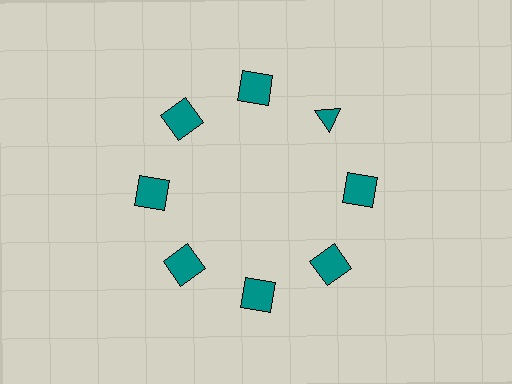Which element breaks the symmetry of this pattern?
The teal triangle at roughly the 2 o'clock position breaks the symmetry. All other shapes are teal squares.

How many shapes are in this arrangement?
There are 8 shapes arranged in a ring pattern.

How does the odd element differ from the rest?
It has a different shape: triangle instead of square.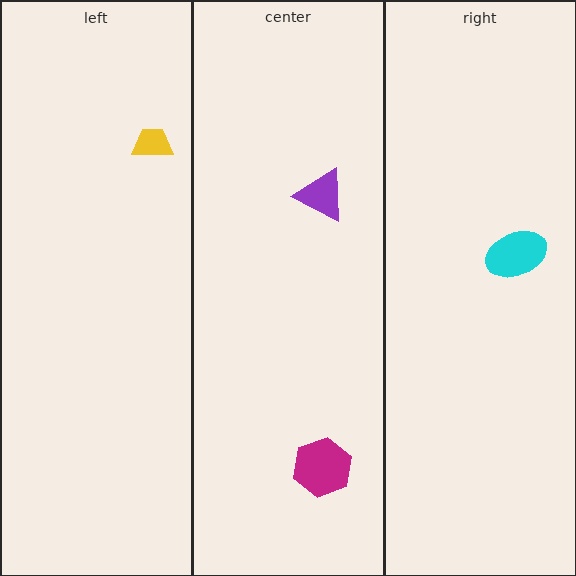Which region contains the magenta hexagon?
The center region.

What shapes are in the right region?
The cyan ellipse.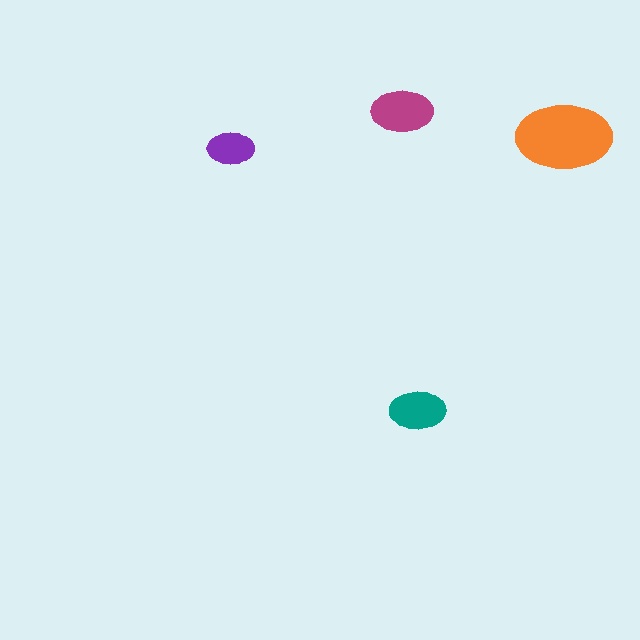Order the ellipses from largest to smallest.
the orange one, the magenta one, the teal one, the purple one.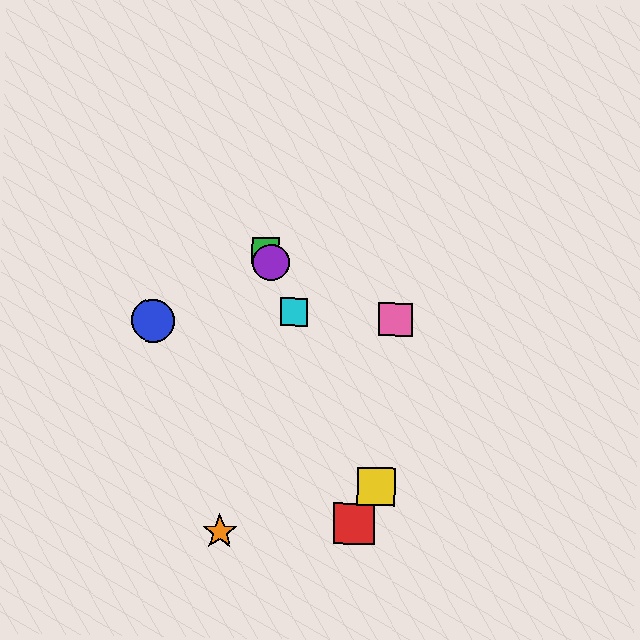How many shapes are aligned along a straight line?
4 shapes (the green square, the yellow square, the purple circle, the cyan square) are aligned along a straight line.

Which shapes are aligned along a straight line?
The green square, the yellow square, the purple circle, the cyan square are aligned along a straight line.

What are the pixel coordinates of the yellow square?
The yellow square is at (376, 487).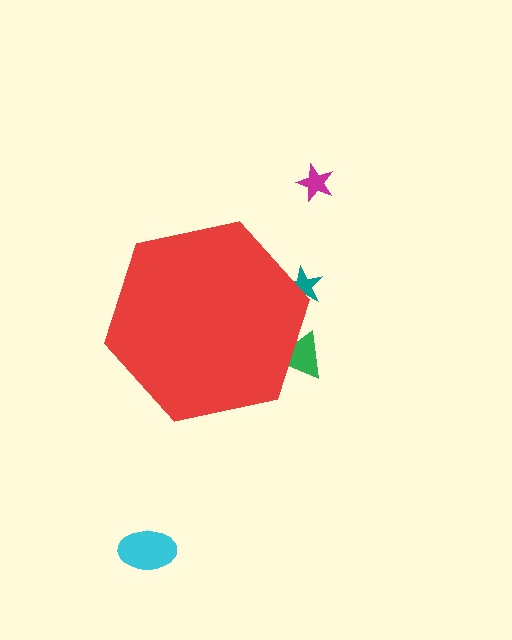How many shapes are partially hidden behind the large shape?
2 shapes are partially hidden.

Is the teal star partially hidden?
Yes, the teal star is partially hidden behind the red hexagon.